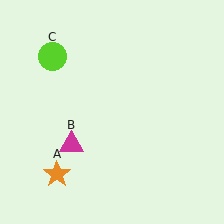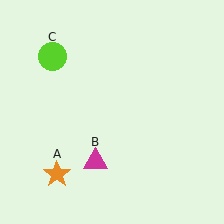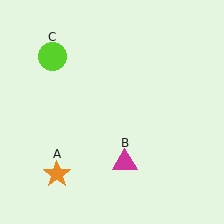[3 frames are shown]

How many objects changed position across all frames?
1 object changed position: magenta triangle (object B).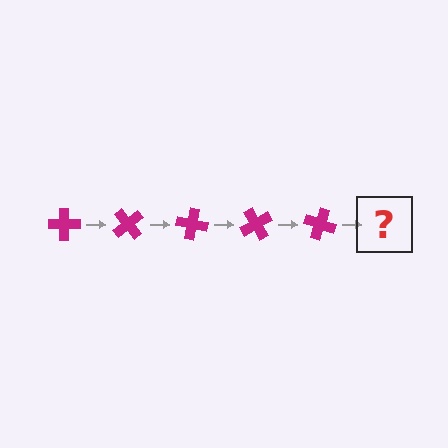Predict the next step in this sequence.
The next step is a magenta cross rotated 250 degrees.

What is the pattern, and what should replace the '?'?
The pattern is that the cross rotates 50 degrees each step. The '?' should be a magenta cross rotated 250 degrees.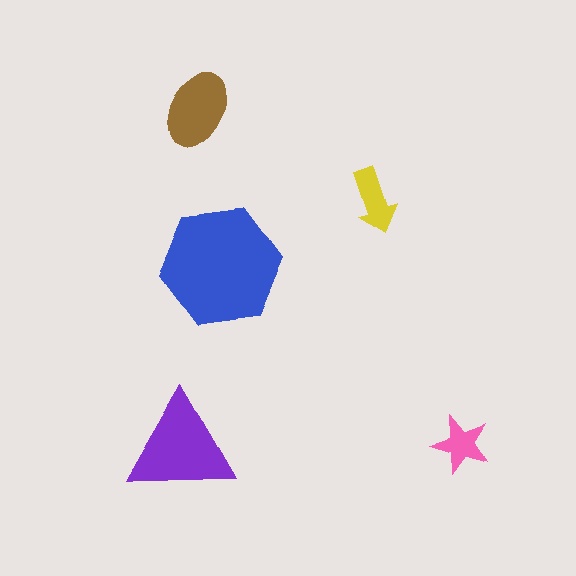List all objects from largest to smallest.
The blue hexagon, the purple triangle, the brown ellipse, the yellow arrow, the pink star.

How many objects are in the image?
There are 5 objects in the image.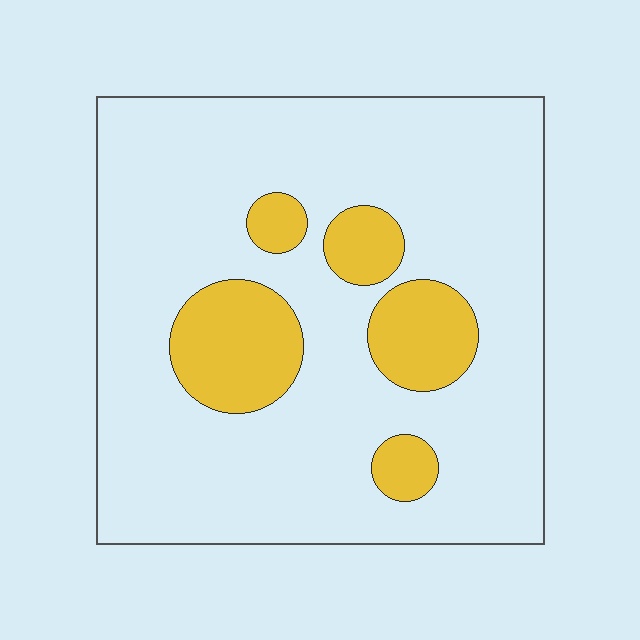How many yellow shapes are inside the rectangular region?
5.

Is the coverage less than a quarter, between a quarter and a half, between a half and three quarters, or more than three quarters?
Less than a quarter.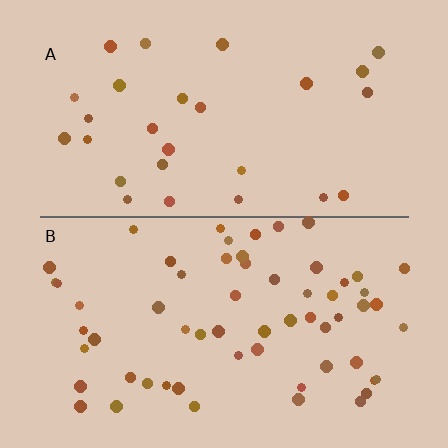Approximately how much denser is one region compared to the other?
Approximately 2.2× — region B over region A.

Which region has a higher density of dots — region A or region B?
B (the bottom).